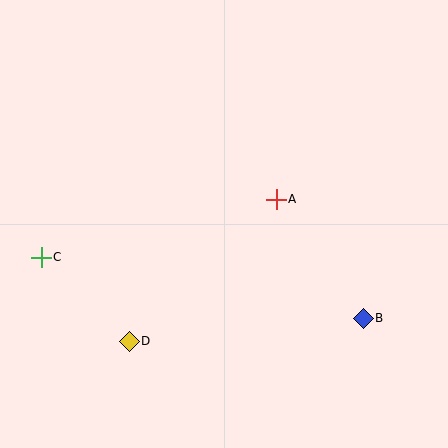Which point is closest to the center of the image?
Point A at (276, 199) is closest to the center.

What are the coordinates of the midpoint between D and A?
The midpoint between D and A is at (203, 270).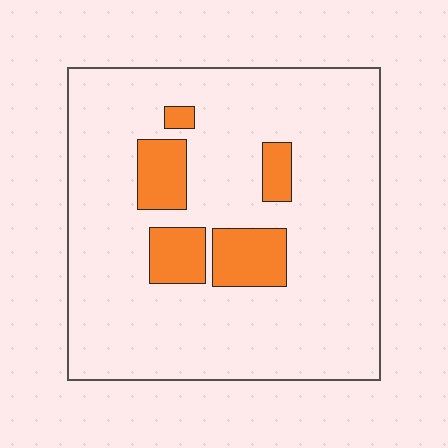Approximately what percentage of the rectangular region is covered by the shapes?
Approximately 15%.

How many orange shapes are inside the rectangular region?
5.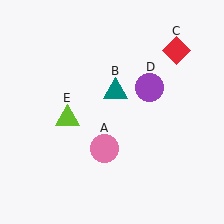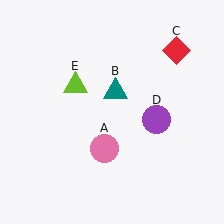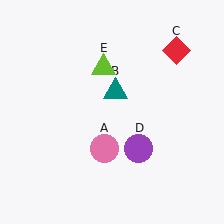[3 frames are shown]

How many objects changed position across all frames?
2 objects changed position: purple circle (object D), lime triangle (object E).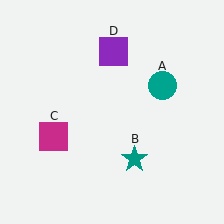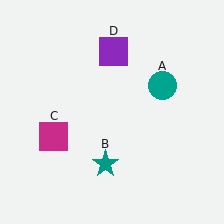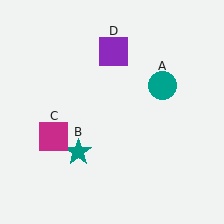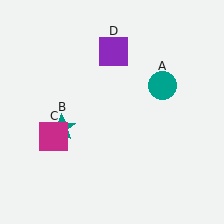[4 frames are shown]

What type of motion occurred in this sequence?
The teal star (object B) rotated clockwise around the center of the scene.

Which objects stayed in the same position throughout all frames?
Teal circle (object A) and magenta square (object C) and purple square (object D) remained stationary.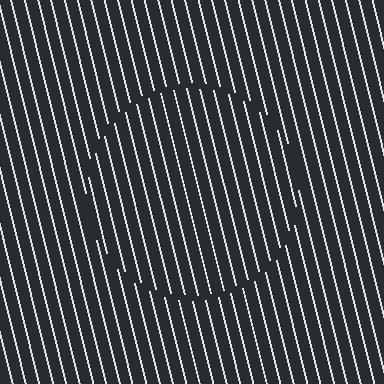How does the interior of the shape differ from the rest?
The interior of the shape contains the same grating, shifted by half a period — the contour is defined by the phase discontinuity where line-ends from the inner and outer gratings abut.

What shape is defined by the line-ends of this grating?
An illusory circle. The interior of the shape contains the same grating, shifted by half a period — the contour is defined by the phase discontinuity where line-ends from the inner and outer gratings abut.